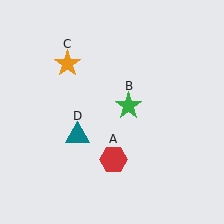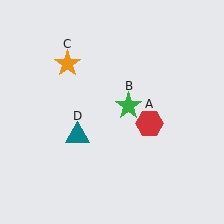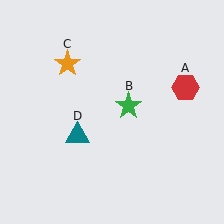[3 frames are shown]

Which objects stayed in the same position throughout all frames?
Green star (object B) and orange star (object C) and teal triangle (object D) remained stationary.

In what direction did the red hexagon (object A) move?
The red hexagon (object A) moved up and to the right.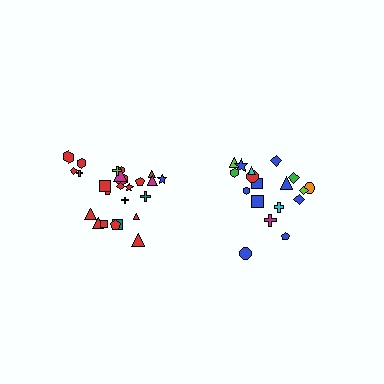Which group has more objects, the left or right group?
The left group.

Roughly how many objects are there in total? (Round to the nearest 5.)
Roughly 45 objects in total.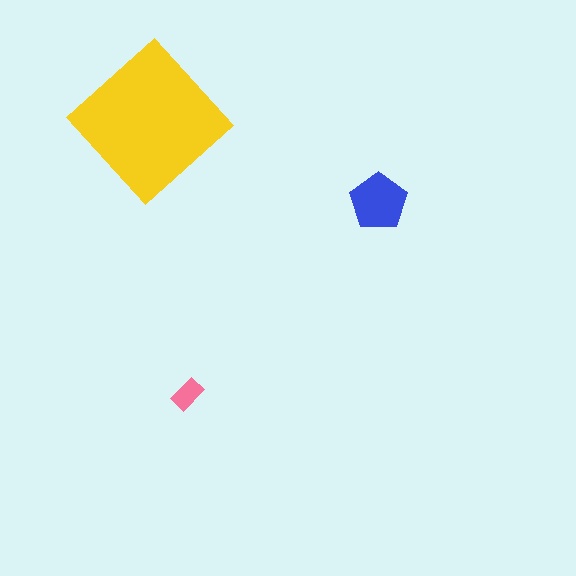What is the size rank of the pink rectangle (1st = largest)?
3rd.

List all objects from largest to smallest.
The yellow diamond, the blue pentagon, the pink rectangle.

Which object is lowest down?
The pink rectangle is bottommost.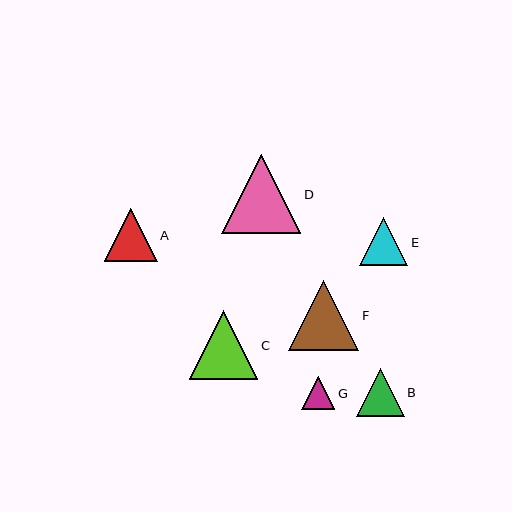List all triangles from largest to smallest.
From largest to smallest: D, F, C, A, E, B, G.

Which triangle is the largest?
Triangle D is the largest with a size of approximately 79 pixels.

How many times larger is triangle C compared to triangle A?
Triangle C is approximately 1.3 times the size of triangle A.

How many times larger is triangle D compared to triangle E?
Triangle D is approximately 1.6 times the size of triangle E.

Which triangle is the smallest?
Triangle G is the smallest with a size of approximately 33 pixels.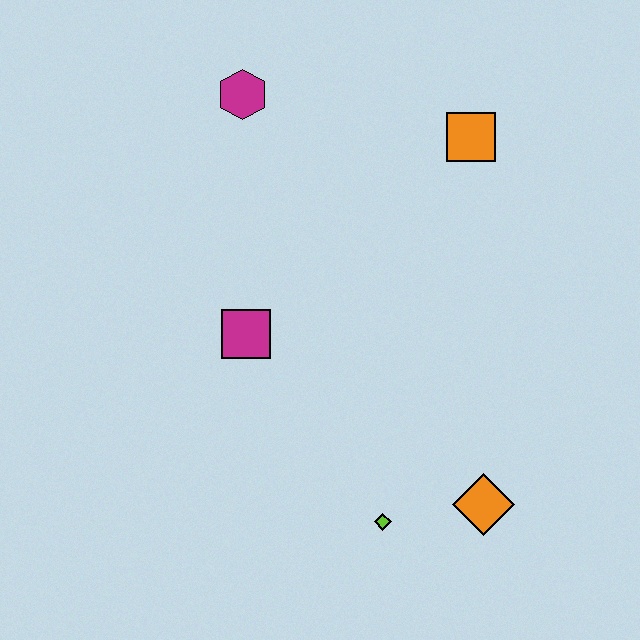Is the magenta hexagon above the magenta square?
Yes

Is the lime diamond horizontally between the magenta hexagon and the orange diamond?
Yes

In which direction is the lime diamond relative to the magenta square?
The lime diamond is below the magenta square.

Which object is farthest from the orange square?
The lime diamond is farthest from the orange square.